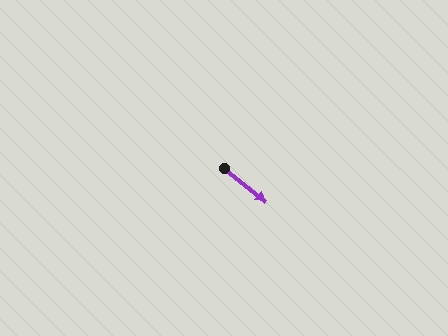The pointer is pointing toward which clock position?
Roughly 4 o'clock.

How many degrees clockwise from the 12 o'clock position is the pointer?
Approximately 129 degrees.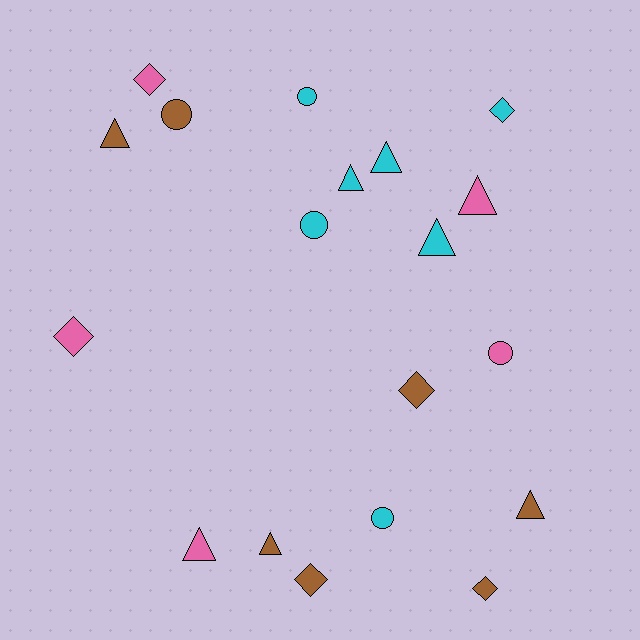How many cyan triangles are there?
There are 3 cyan triangles.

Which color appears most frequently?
Brown, with 7 objects.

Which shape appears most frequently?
Triangle, with 8 objects.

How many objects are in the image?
There are 19 objects.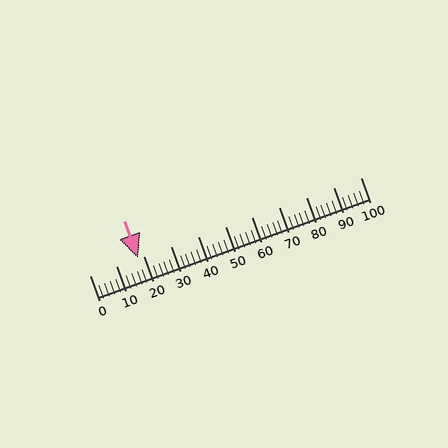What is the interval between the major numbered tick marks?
The major tick marks are spaced 10 units apart.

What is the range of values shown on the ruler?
The ruler shows values from 0 to 100.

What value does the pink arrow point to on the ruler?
The pink arrow points to approximately 18.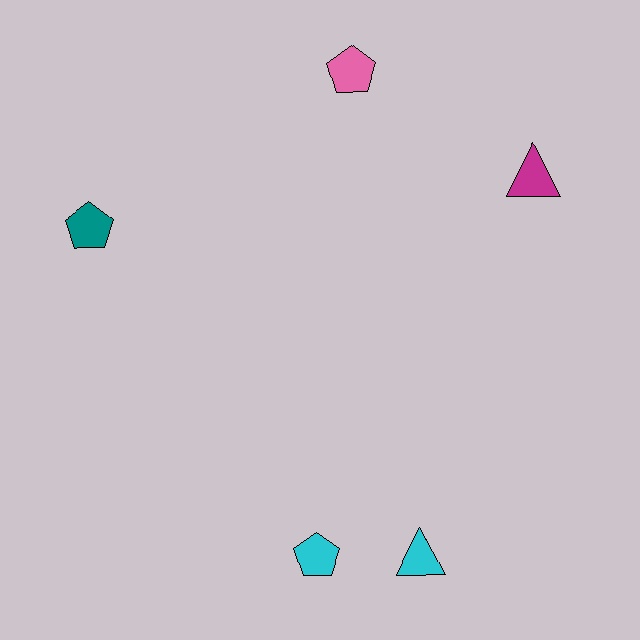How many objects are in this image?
There are 5 objects.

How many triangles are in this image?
There are 2 triangles.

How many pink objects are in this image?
There is 1 pink object.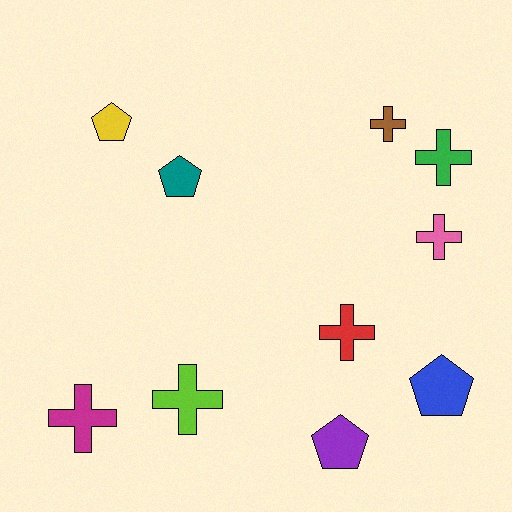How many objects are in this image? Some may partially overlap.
There are 10 objects.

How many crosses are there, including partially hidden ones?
There are 6 crosses.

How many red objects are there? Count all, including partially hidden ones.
There is 1 red object.